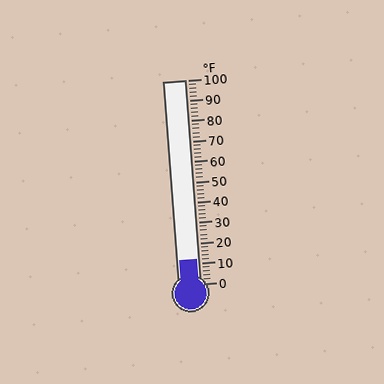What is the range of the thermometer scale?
The thermometer scale ranges from 0°F to 100°F.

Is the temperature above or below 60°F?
The temperature is below 60°F.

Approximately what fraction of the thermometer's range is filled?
The thermometer is filled to approximately 10% of its range.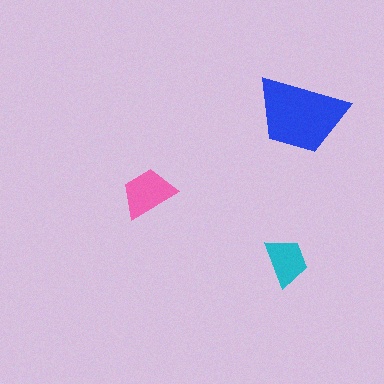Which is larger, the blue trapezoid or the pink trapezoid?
The blue one.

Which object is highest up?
The blue trapezoid is topmost.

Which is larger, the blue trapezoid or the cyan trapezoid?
The blue one.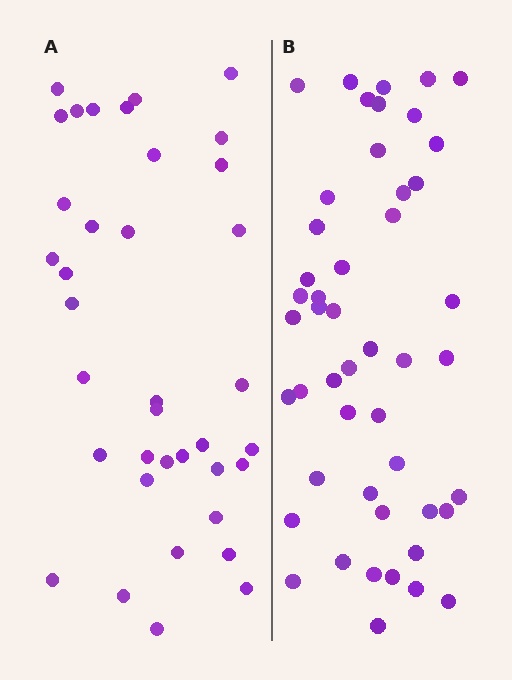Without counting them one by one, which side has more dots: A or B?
Region B (the right region) has more dots.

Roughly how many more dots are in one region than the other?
Region B has roughly 12 or so more dots than region A.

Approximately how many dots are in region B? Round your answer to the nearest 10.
About 50 dots. (The exact count is 48, which rounds to 50.)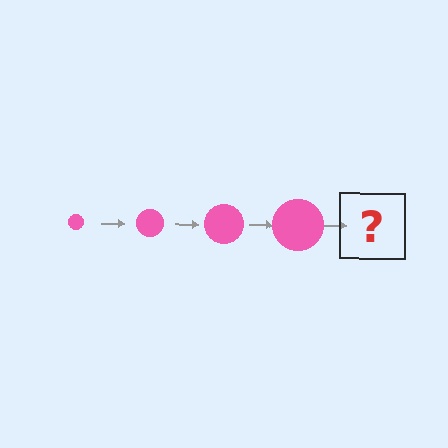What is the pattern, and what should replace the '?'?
The pattern is that the circle gets progressively larger each step. The '?' should be a pink circle, larger than the previous one.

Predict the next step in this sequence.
The next step is a pink circle, larger than the previous one.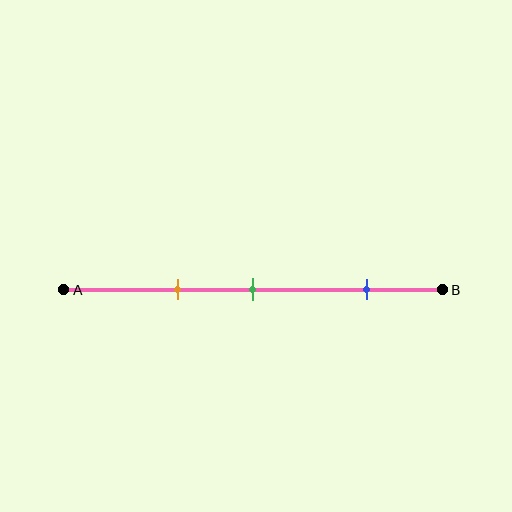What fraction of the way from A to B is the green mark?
The green mark is approximately 50% (0.5) of the way from A to B.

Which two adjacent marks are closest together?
The orange and green marks are the closest adjacent pair.